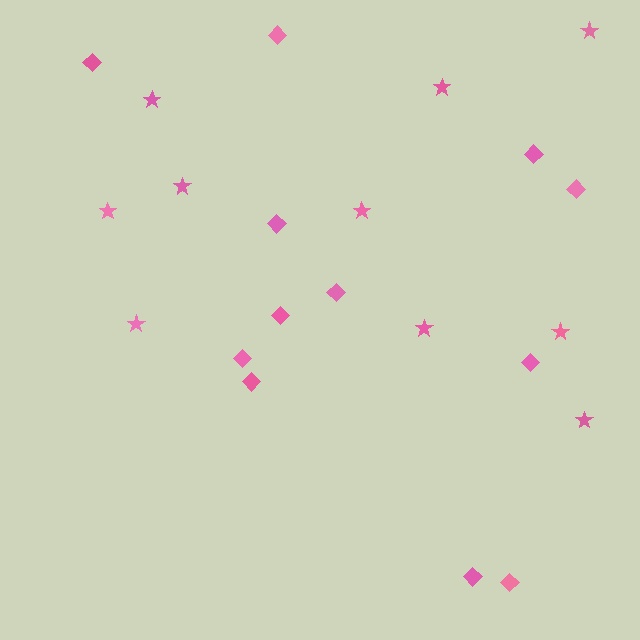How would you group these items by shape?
There are 2 groups: one group of diamonds (12) and one group of stars (10).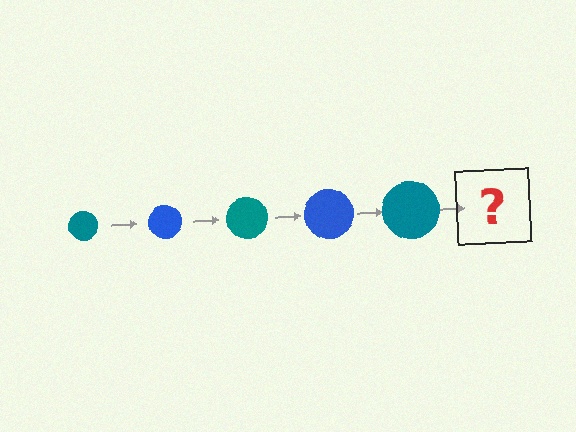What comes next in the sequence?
The next element should be a blue circle, larger than the previous one.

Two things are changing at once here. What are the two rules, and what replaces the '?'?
The two rules are that the circle grows larger each step and the color cycles through teal and blue. The '?' should be a blue circle, larger than the previous one.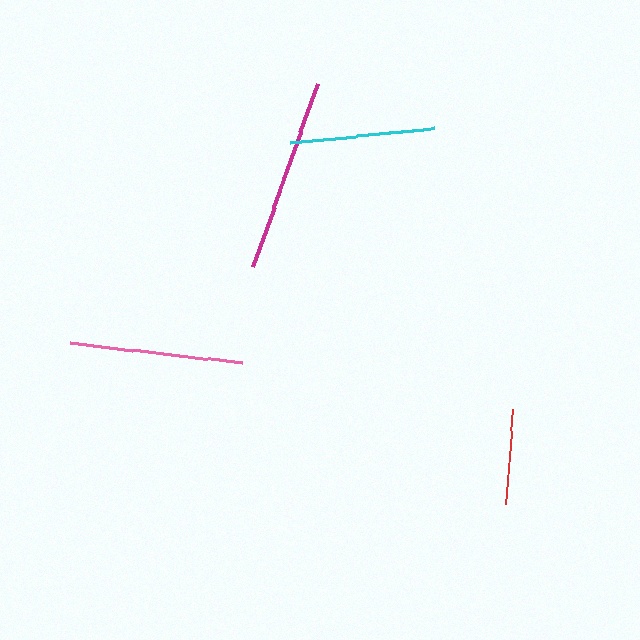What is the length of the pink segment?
The pink segment is approximately 173 pixels long.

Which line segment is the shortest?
The red line is the shortest at approximately 94 pixels.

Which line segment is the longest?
The magenta line is the longest at approximately 194 pixels.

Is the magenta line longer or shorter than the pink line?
The magenta line is longer than the pink line.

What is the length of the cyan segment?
The cyan segment is approximately 145 pixels long.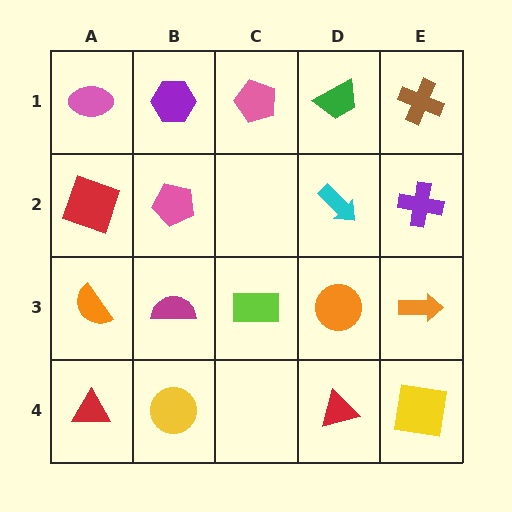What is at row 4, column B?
A yellow circle.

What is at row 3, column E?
An orange arrow.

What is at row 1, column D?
A green trapezoid.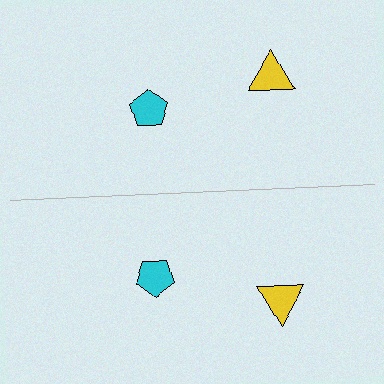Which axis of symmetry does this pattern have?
The pattern has a horizontal axis of symmetry running through the center of the image.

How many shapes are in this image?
There are 4 shapes in this image.